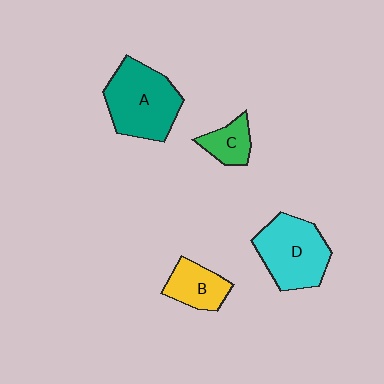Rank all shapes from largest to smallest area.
From largest to smallest: A (teal), D (cyan), B (yellow), C (green).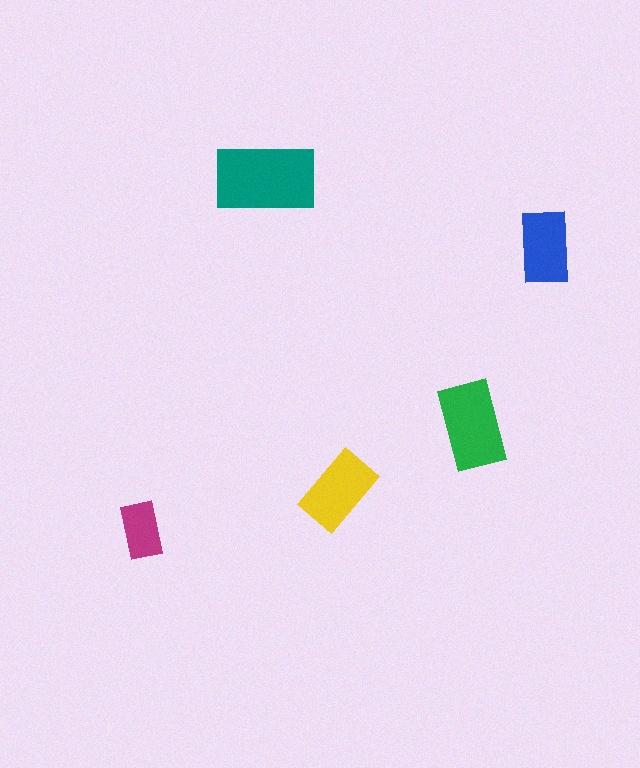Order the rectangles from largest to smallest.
the teal one, the green one, the yellow one, the blue one, the magenta one.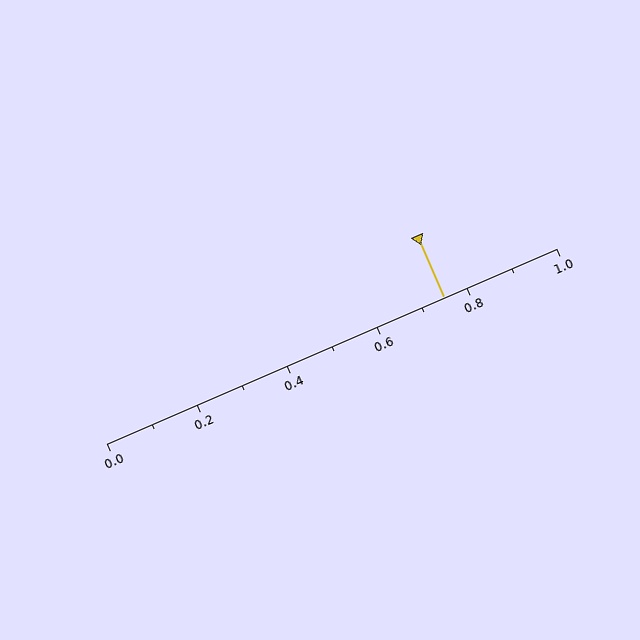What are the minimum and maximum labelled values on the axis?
The axis runs from 0.0 to 1.0.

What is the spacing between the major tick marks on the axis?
The major ticks are spaced 0.2 apart.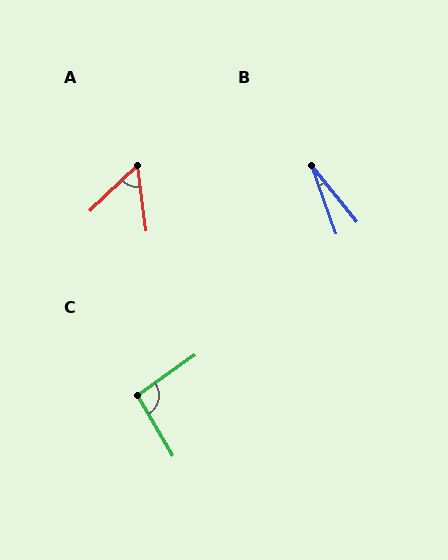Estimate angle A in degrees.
Approximately 53 degrees.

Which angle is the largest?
C, at approximately 94 degrees.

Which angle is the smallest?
B, at approximately 19 degrees.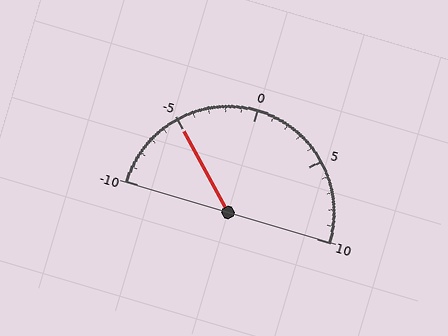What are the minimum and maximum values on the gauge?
The gauge ranges from -10 to 10.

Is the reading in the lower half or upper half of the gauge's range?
The reading is in the lower half of the range (-10 to 10).